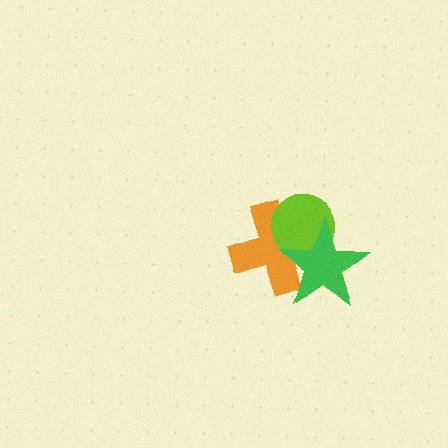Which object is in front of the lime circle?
The green star is in front of the lime circle.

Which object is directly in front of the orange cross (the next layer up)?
The lime circle is directly in front of the orange cross.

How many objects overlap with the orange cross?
2 objects overlap with the orange cross.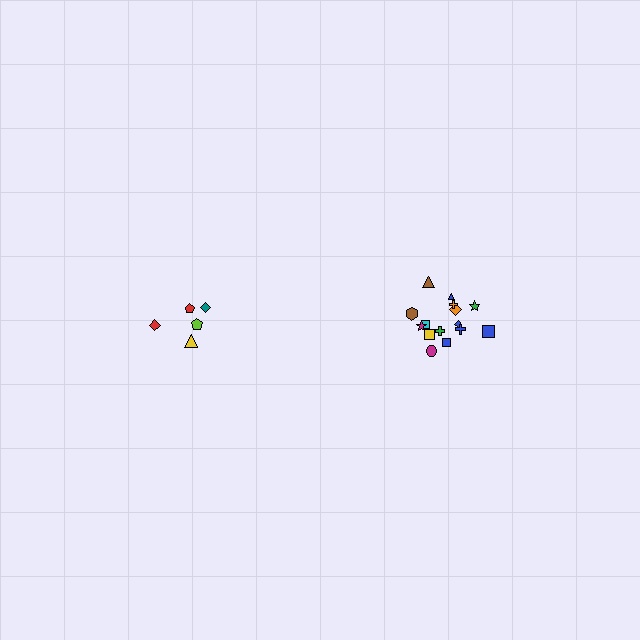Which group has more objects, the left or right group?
The right group.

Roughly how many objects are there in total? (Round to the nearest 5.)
Roughly 20 objects in total.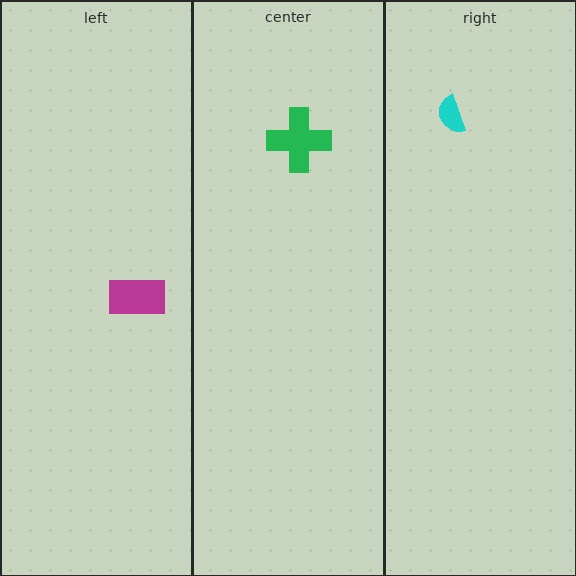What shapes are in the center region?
The green cross.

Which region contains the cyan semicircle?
The right region.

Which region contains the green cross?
The center region.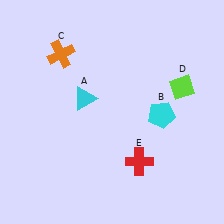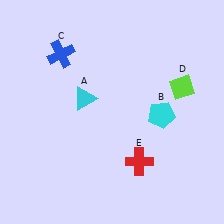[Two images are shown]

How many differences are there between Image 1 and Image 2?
There is 1 difference between the two images.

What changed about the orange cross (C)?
In Image 1, C is orange. In Image 2, it changed to blue.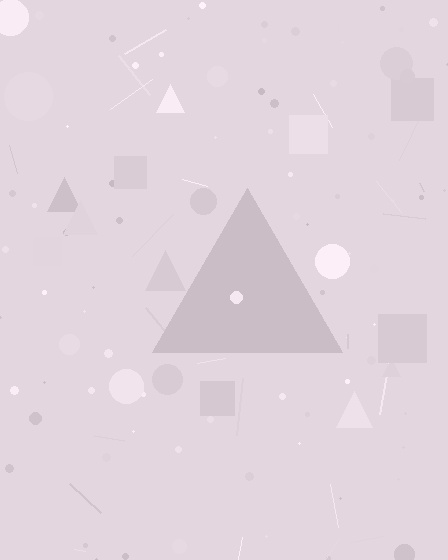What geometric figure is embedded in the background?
A triangle is embedded in the background.